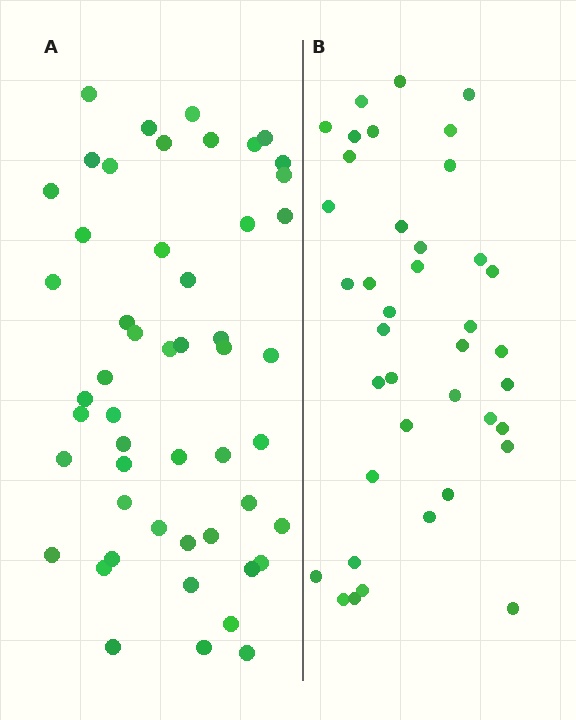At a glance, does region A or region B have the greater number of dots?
Region A (the left region) has more dots.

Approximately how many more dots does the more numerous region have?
Region A has roughly 12 or so more dots than region B.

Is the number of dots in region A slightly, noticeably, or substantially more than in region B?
Region A has noticeably more, but not dramatically so. The ratio is roughly 1.3 to 1.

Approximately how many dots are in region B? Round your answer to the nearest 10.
About 40 dots. (The exact count is 39, which rounds to 40.)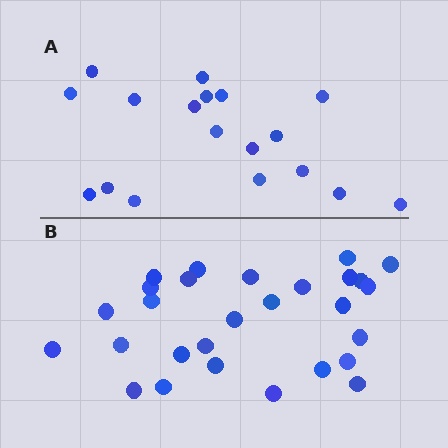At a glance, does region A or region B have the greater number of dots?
Region B (the bottom region) has more dots.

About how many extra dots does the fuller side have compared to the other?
Region B has roughly 10 or so more dots than region A.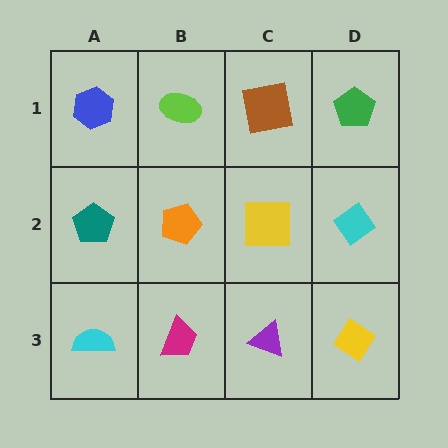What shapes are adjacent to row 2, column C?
A brown square (row 1, column C), a purple triangle (row 3, column C), an orange pentagon (row 2, column B), a cyan diamond (row 2, column D).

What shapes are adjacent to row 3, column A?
A teal pentagon (row 2, column A), a magenta trapezoid (row 3, column B).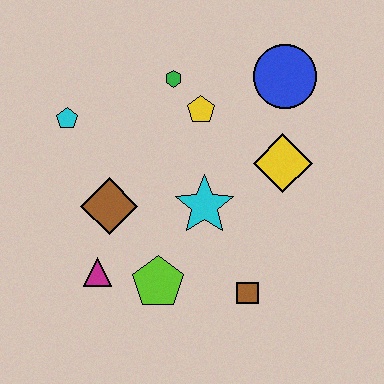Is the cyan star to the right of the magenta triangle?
Yes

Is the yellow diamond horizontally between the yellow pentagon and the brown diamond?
No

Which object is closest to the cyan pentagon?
The brown diamond is closest to the cyan pentagon.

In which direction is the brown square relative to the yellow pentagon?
The brown square is below the yellow pentagon.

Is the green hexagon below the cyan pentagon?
No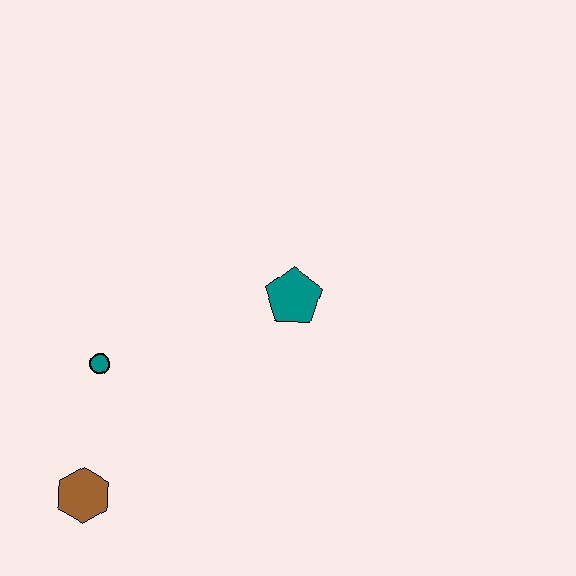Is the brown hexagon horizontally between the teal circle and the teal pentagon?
No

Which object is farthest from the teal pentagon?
The brown hexagon is farthest from the teal pentagon.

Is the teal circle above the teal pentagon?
No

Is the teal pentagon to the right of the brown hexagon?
Yes